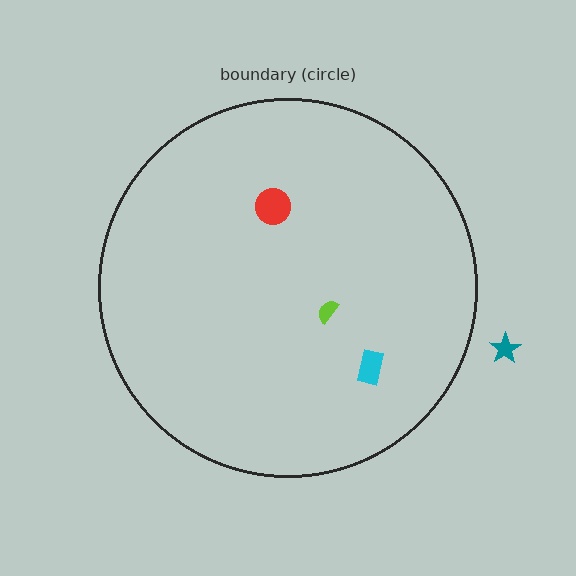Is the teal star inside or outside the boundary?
Outside.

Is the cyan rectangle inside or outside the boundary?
Inside.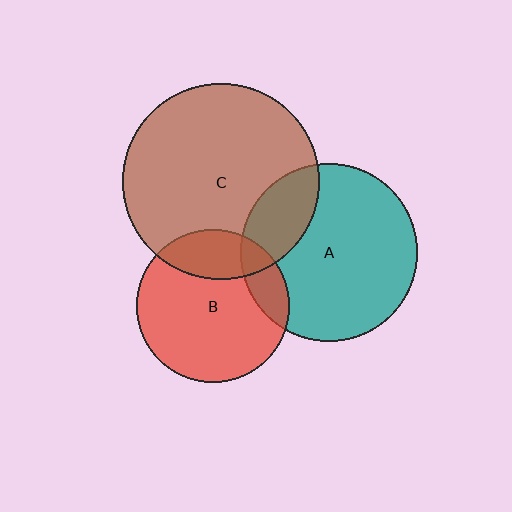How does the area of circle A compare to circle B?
Approximately 1.3 times.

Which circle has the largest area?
Circle C (brown).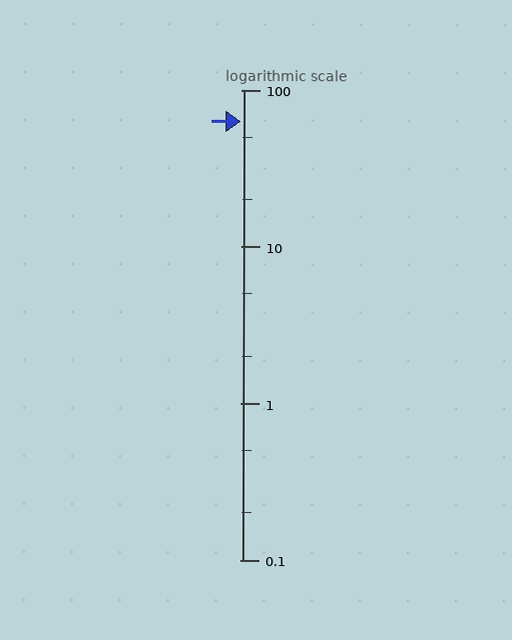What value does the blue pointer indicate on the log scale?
The pointer indicates approximately 63.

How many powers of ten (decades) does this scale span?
The scale spans 3 decades, from 0.1 to 100.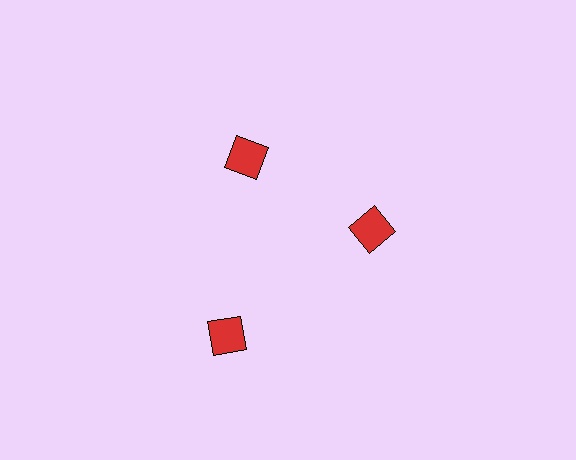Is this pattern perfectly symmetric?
No. The 3 red diamonds are arranged in a ring, but one element near the 7 o'clock position is pushed outward from the center, breaking the 3-fold rotational symmetry.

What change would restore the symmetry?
The symmetry would be restored by moving it inward, back onto the ring so that all 3 diamonds sit at equal angles and equal distance from the center.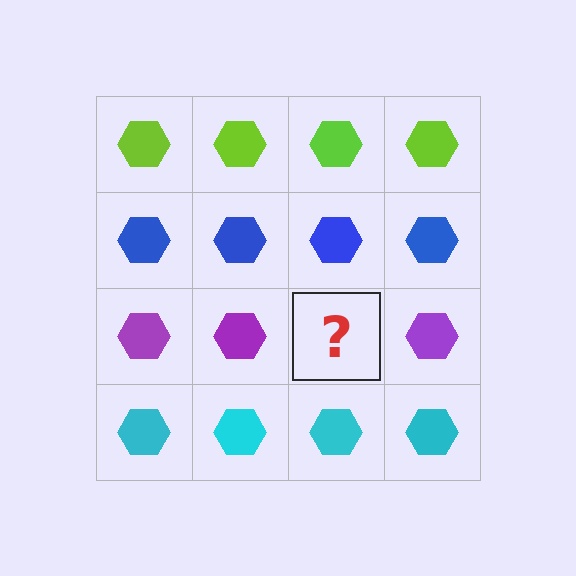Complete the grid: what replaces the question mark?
The question mark should be replaced with a purple hexagon.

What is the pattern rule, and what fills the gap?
The rule is that each row has a consistent color. The gap should be filled with a purple hexagon.